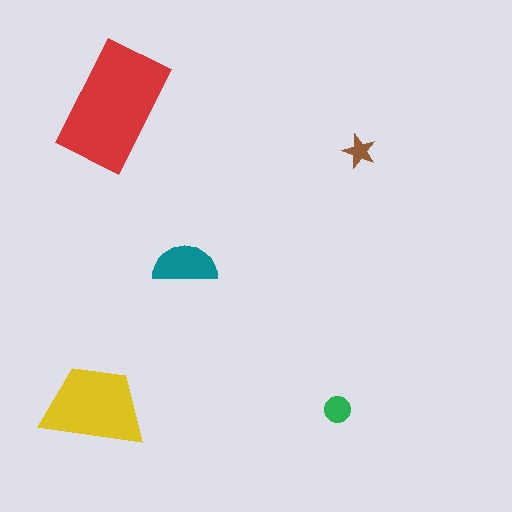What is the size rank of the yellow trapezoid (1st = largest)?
2nd.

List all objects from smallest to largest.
The brown star, the green circle, the teal semicircle, the yellow trapezoid, the red rectangle.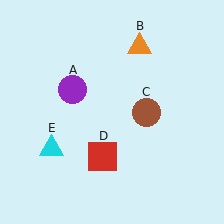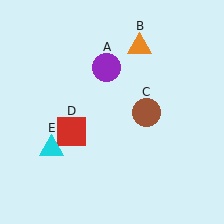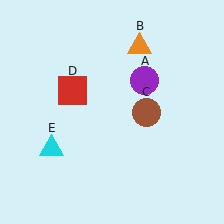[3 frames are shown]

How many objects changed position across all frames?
2 objects changed position: purple circle (object A), red square (object D).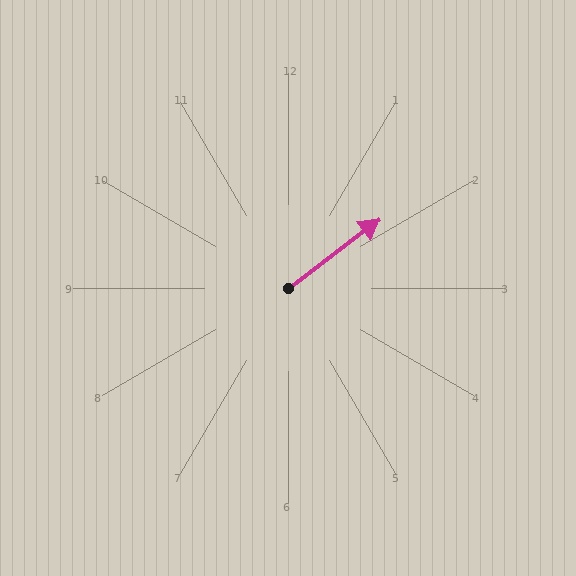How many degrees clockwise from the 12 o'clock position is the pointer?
Approximately 53 degrees.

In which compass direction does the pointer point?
Northeast.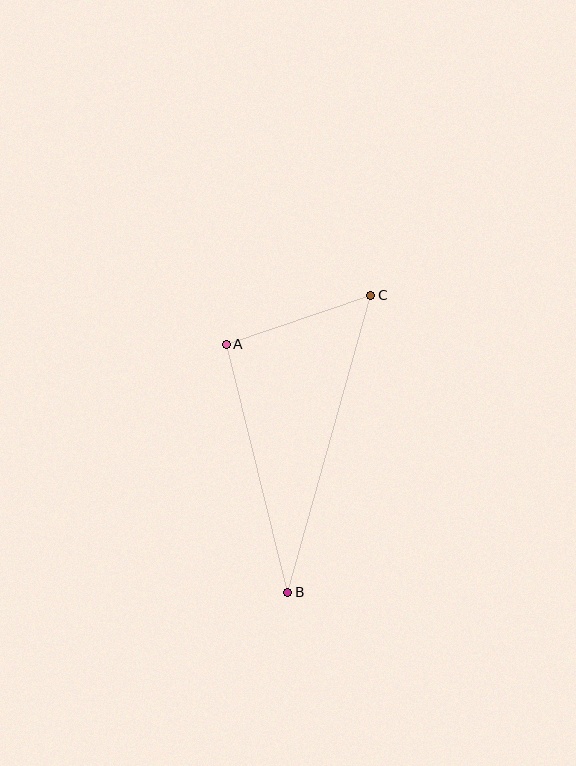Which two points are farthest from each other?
Points B and C are farthest from each other.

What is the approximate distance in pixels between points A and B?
The distance between A and B is approximately 256 pixels.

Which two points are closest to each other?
Points A and C are closest to each other.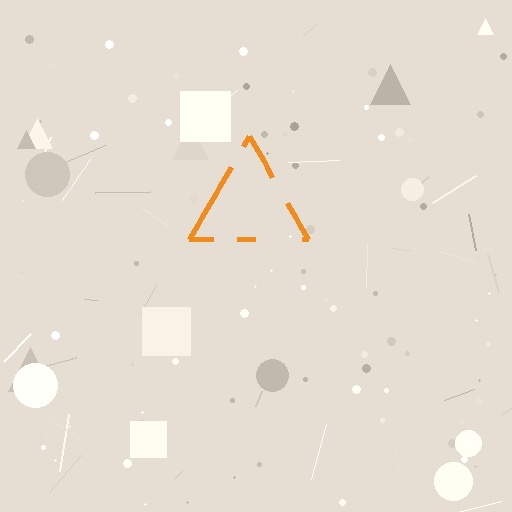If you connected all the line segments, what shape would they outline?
They would outline a triangle.